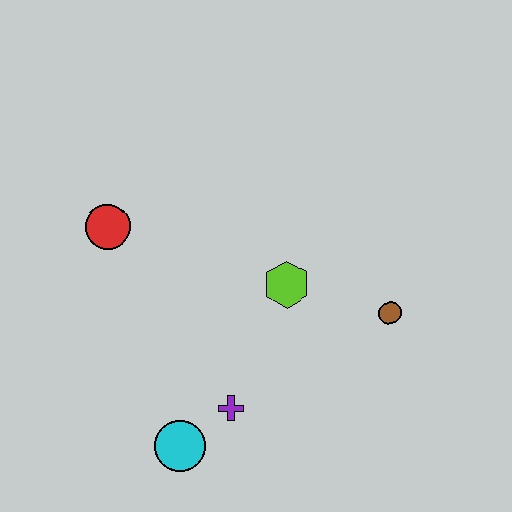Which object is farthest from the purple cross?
The red circle is farthest from the purple cross.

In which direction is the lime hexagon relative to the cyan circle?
The lime hexagon is above the cyan circle.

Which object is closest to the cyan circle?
The purple cross is closest to the cyan circle.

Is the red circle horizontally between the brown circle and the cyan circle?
No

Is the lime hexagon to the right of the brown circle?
No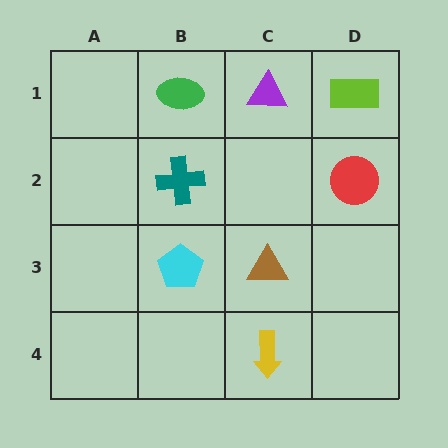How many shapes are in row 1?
3 shapes.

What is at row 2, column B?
A teal cross.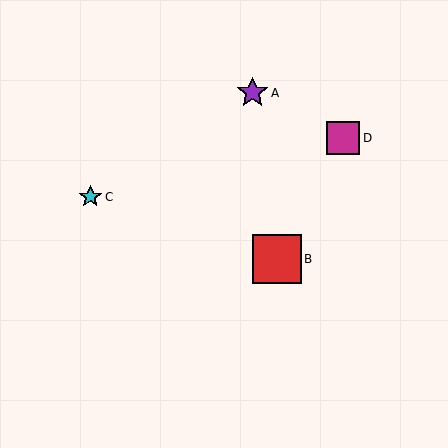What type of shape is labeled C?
Shape C is a cyan star.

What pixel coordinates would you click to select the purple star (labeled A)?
Click at (253, 93) to select the purple star A.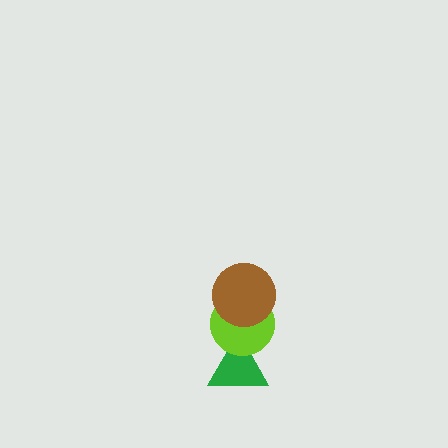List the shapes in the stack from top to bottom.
From top to bottom: the brown circle, the lime circle, the green triangle.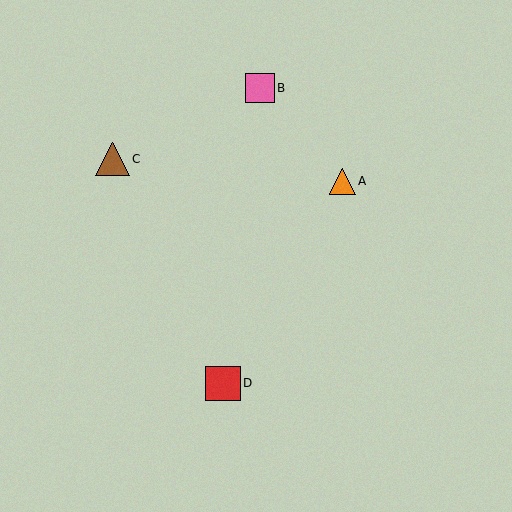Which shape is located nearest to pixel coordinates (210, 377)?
The red square (labeled D) at (223, 383) is nearest to that location.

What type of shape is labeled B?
Shape B is a pink square.